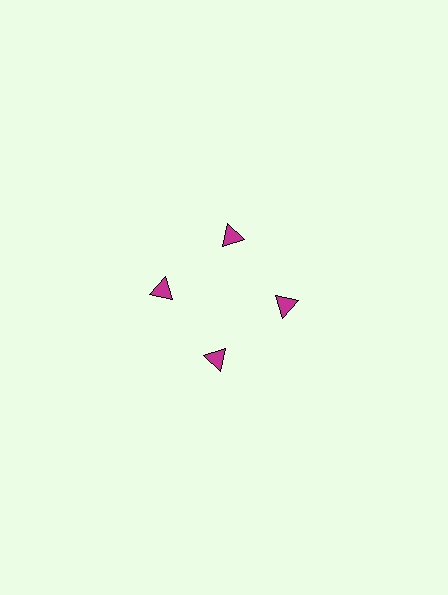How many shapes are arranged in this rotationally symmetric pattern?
There are 4 shapes, arranged in 4 groups of 1.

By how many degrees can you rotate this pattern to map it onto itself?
The pattern maps onto itself every 90 degrees of rotation.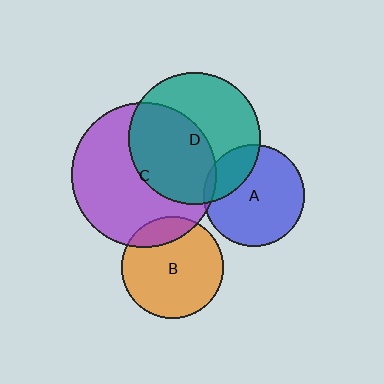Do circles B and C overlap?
Yes.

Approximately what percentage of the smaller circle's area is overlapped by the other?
Approximately 15%.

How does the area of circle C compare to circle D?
Approximately 1.2 times.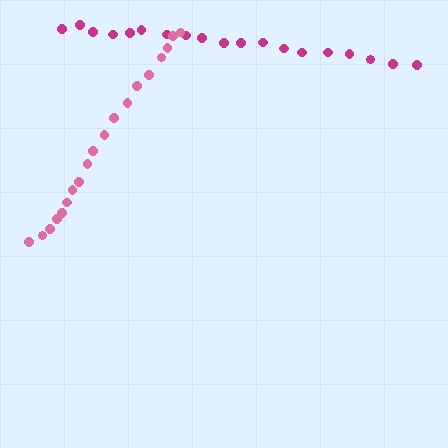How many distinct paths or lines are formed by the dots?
There are 2 distinct paths.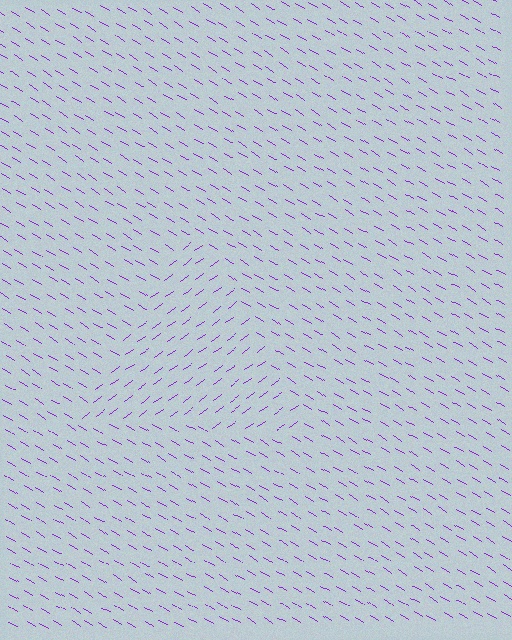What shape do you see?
I see a triangle.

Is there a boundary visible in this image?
Yes, there is a texture boundary formed by a change in line orientation.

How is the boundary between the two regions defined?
The boundary is defined purely by a change in line orientation (approximately 68 degrees difference). All lines are the same color and thickness.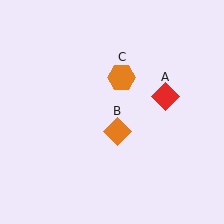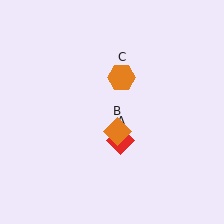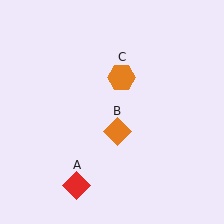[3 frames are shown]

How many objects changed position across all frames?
1 object changed position: red diamond (object A).